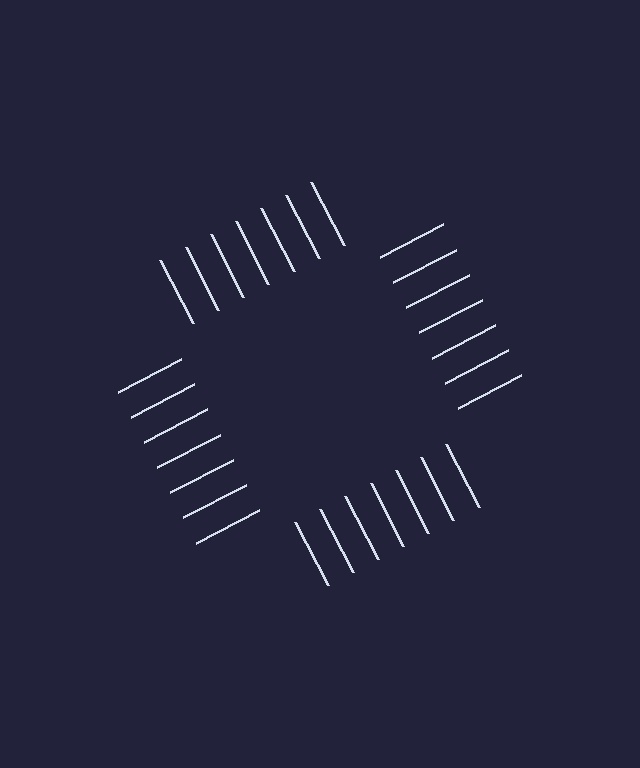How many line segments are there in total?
28 — 7 along each of the 4 edges.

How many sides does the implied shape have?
4 sides — the line-ends trace a square.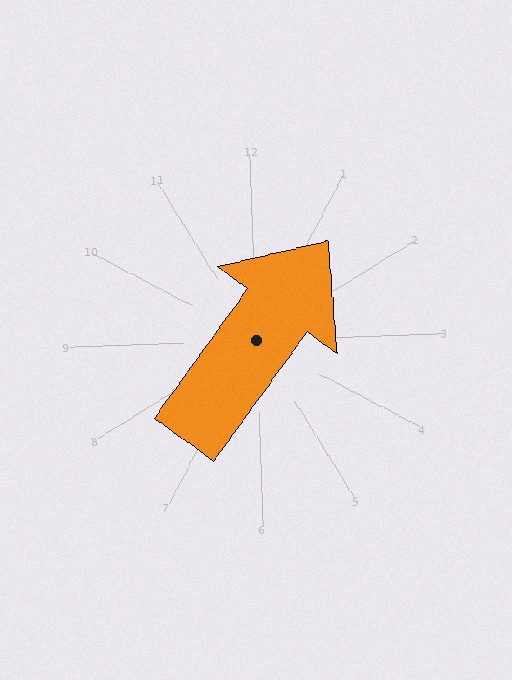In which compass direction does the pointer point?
Northeast.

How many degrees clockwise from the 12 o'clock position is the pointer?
Approximately 38 degrees.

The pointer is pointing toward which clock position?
Roughly 1 o'clock.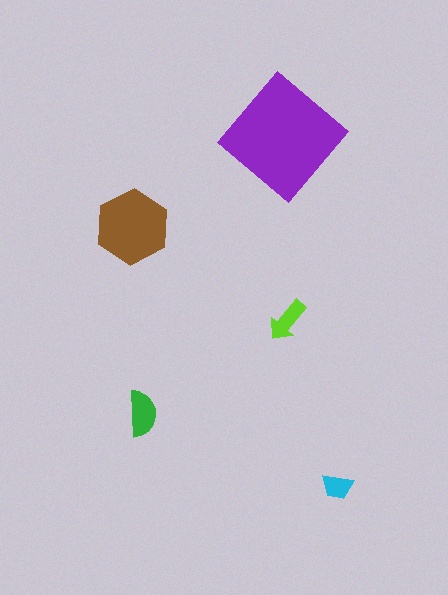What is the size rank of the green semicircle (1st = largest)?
3rd.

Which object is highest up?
The purple diamond is topmost.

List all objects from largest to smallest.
The purple diamond, the brown hexagon, the green semicircle, the lime arrow, the cyan trapezoid.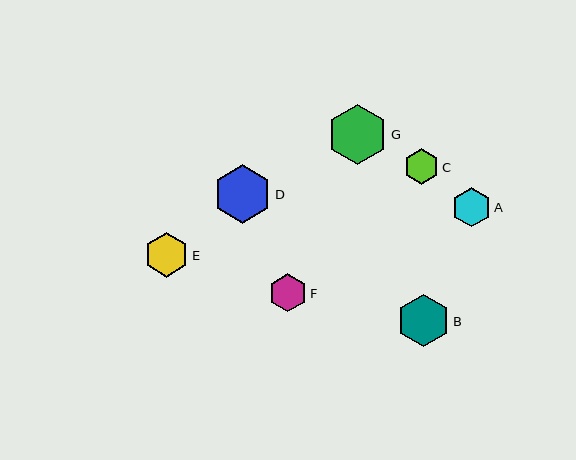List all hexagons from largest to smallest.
From largest to smallest: G, D, B, E, A, F, C.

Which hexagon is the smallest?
Hexagon C is the smallest with a size of approximately 35 pixels.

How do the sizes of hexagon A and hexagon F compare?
Hexagon A and hexagon F are approximately the same size.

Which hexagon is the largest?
Hexagon G is the largest with a size of approximately 60 pixels.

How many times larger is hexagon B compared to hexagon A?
Hexagon B is approximately 1.3 times the size of hexagon A.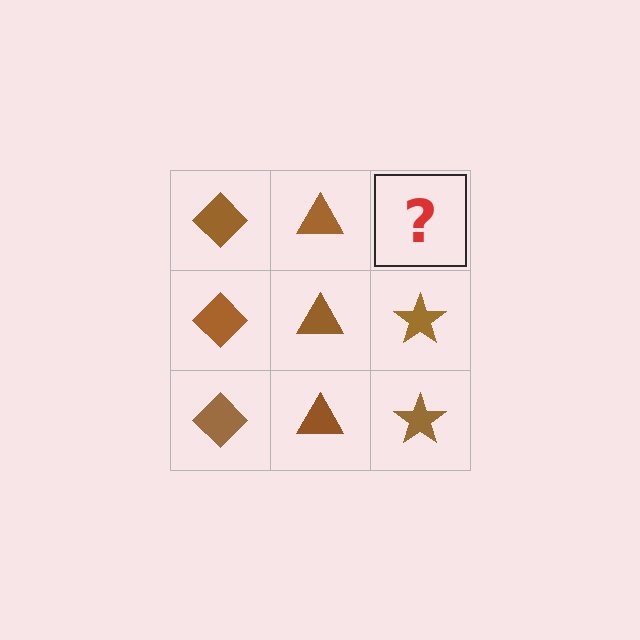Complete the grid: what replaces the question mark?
The question mark should be replaced with a brown star.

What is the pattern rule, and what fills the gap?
The rule is that each column has a consistent shape. The gap should be filled with a brown star.